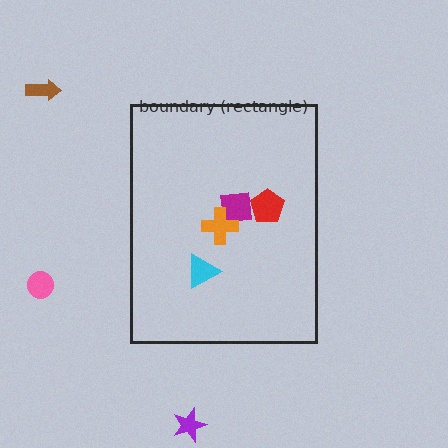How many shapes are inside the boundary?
4 inside, 3 outside.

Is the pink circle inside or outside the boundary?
Outside.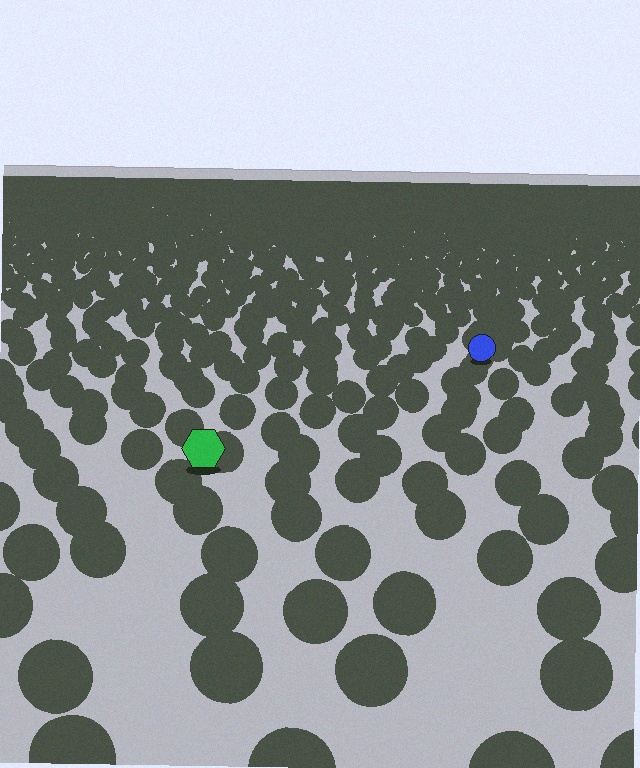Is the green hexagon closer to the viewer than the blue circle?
Yes. The green hexagon is closer — you can tell from the texture gradient: the ground texture is coarser near it.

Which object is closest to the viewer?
The green hexagon is closest. The texture marks near it are larger and more spread out.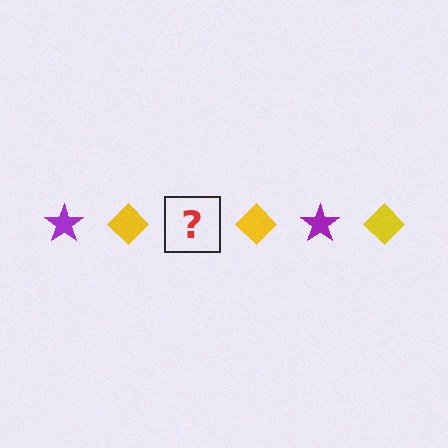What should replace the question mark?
The question mark should be replaced with a purple star.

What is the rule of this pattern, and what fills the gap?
The rule is that the pattern alternates between purple star and yellow diamond. The gap should be filled with a purple star.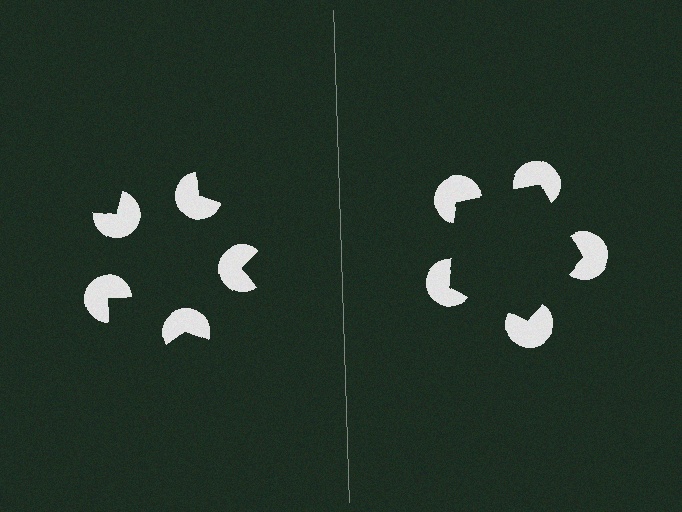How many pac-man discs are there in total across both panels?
10 — 5 on each side.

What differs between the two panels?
The pac-man discs are positioned identically on both sides; only the wedge orientations differ. On the right they align to a pentagon; on the left they are misaligned.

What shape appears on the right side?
An illusory pentagon.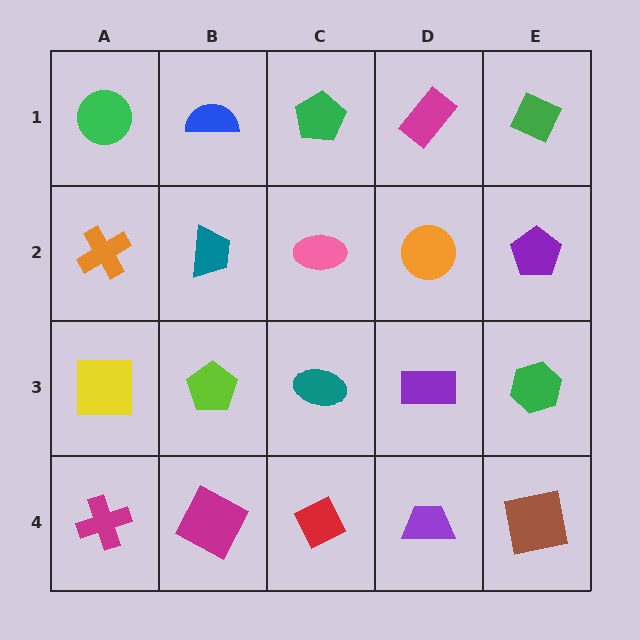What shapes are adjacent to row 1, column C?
A pink ellipse (row 2, column C), a blue semicircle (row 1, column B), a magenta rectangle (row 1, column D).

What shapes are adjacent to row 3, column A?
An orange cross (row 2, column A), a magenta cross (row 4, column A), a lime pentagon (row 3, column B).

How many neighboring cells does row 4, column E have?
2.